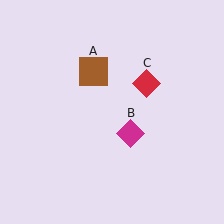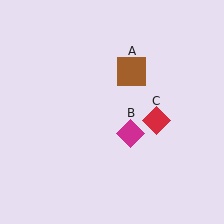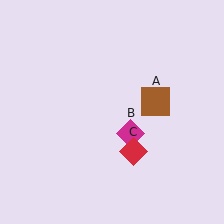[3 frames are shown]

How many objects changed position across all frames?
2 objects changed position: brown square (object A), red diamond (object C).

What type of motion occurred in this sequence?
The brown square (object A), red diamond (object C) rotated clockwise around the center of the scene.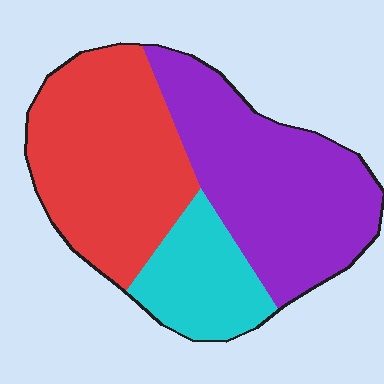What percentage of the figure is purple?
Purple takes up about two fifths (2/5) of the figure.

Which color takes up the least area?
Cyan, at roughly 20%.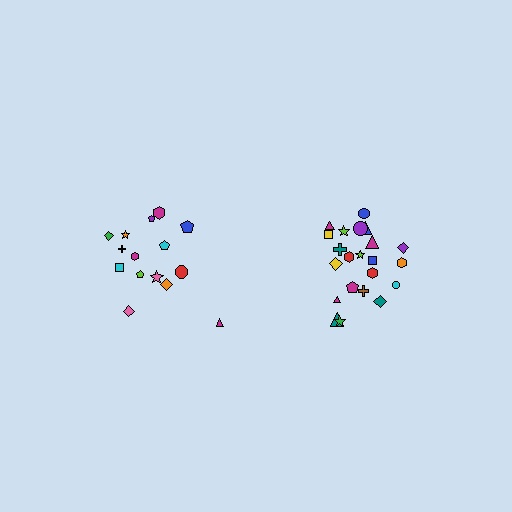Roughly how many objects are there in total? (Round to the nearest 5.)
Roughly 35 objects in total.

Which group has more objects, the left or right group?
The right group.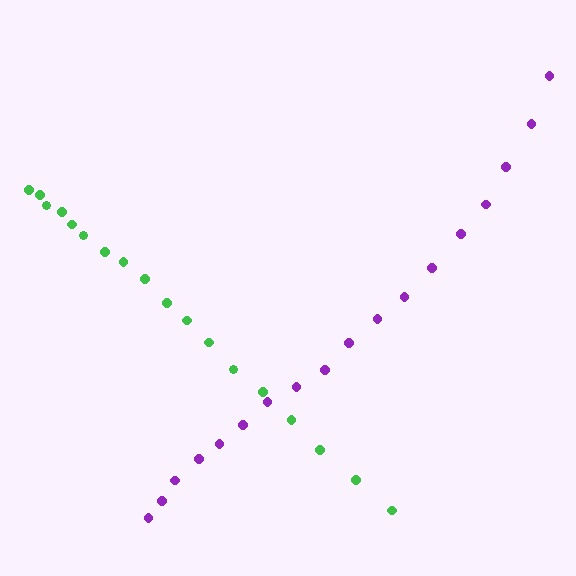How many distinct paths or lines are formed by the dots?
There are 2 distinct paths.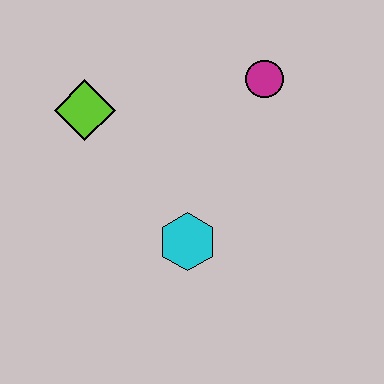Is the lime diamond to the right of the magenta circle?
No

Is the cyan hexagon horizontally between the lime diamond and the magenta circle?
Yes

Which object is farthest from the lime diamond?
The magenta circle is farthest from the lime diamond.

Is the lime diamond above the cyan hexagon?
Yes